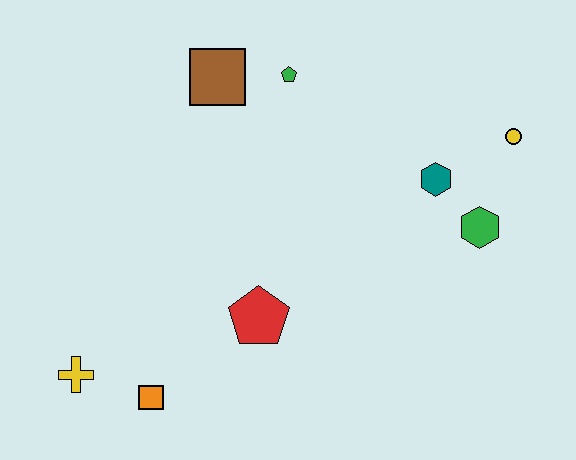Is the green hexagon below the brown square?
Yes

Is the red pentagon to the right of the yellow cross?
Yes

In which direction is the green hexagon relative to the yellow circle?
The green hexagon is below the yellow circle.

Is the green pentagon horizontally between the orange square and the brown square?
No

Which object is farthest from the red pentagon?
The yellow circle is farthest from the red pentagon.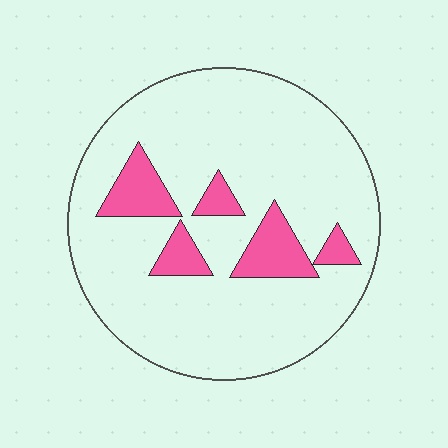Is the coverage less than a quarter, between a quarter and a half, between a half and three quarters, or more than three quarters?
Less than a quarter.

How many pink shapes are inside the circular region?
5.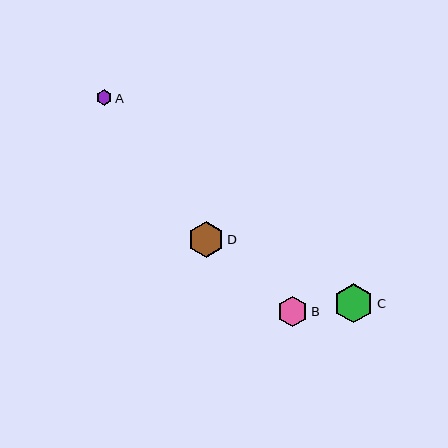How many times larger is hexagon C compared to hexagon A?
Hexagon C is approximately 2.6 times the size of hexagon A.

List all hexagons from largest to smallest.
From largest to smallest: C, D, B, A.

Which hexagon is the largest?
Hexagon C is the largest with a size of approximately 40 pixels.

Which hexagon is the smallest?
Hexagon A is the smallest with a size of approximately 15 pixels.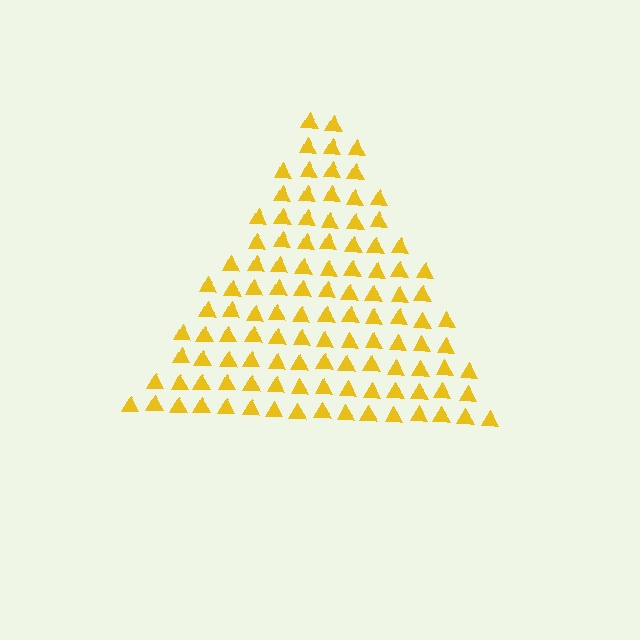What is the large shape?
The large shape is a triangle.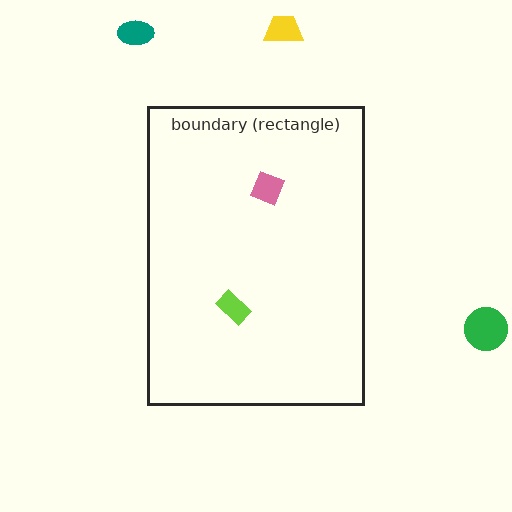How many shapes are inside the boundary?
2 inside, 3 outside.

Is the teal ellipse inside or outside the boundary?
Outside.